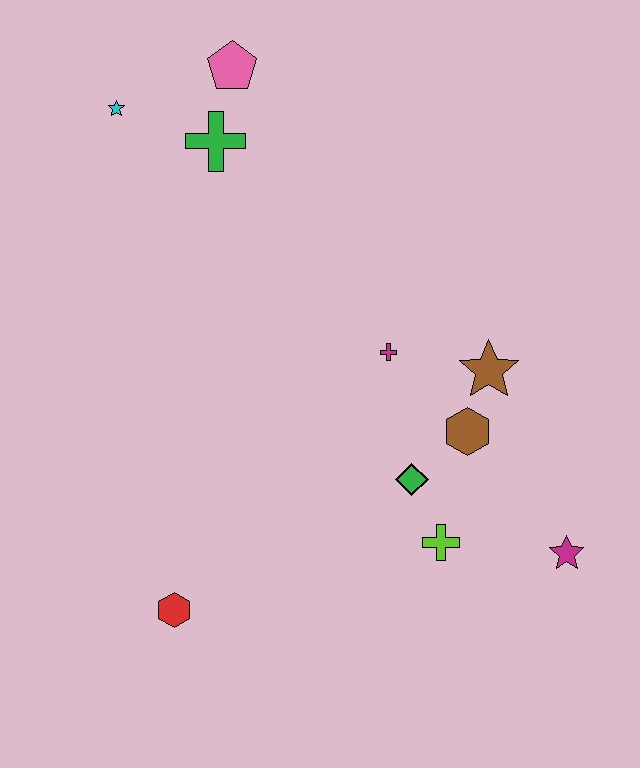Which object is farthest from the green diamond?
The cyan star is farthest from the green diamond.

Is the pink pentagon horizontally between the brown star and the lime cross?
No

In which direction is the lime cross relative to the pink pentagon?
The lime cross is below the pink pentagon.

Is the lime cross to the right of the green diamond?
Yes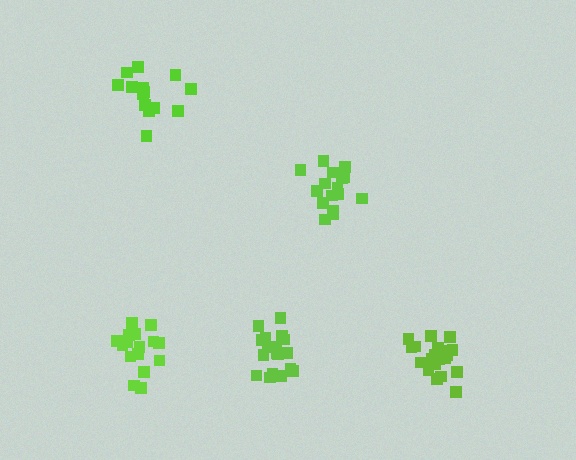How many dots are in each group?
Group 1: 17 dots, Group 2: 19 dots, Group 3: 21 dots, Group 4: 15 dots, Group 5: 16 dots (88 total).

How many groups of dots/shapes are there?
There are 5 groups.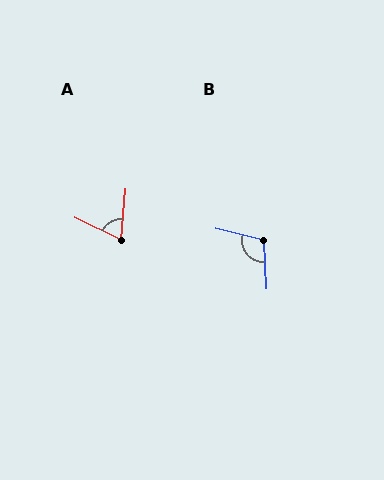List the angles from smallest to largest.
A (68°), B (106°).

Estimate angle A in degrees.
Approximately 68 degrees.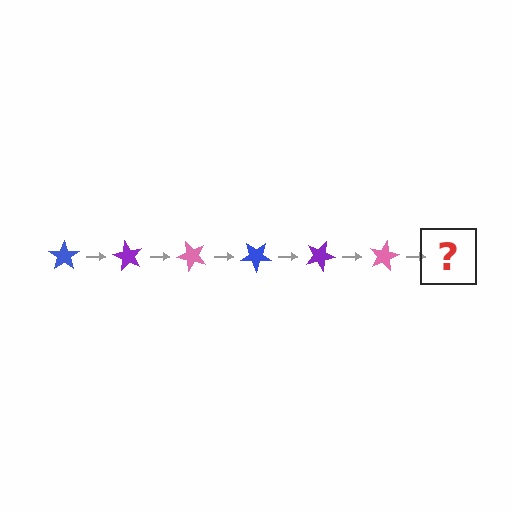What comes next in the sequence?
The next element should be a blue star, rotated 360 degrees from the start.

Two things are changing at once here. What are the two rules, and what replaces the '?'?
The two rules are that it rotates 60 degrees each step and the color cycles through blue, purple, and pink. The '?' should be a blue star, rotated 360 degrees from the start.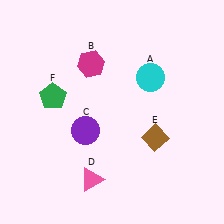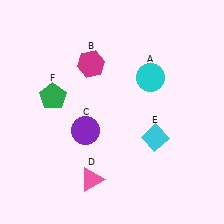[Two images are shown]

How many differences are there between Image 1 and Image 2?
There is 1 difference between the two images.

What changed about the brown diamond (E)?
In Image 1, E is brown. In Image 2, it changed to cyan.